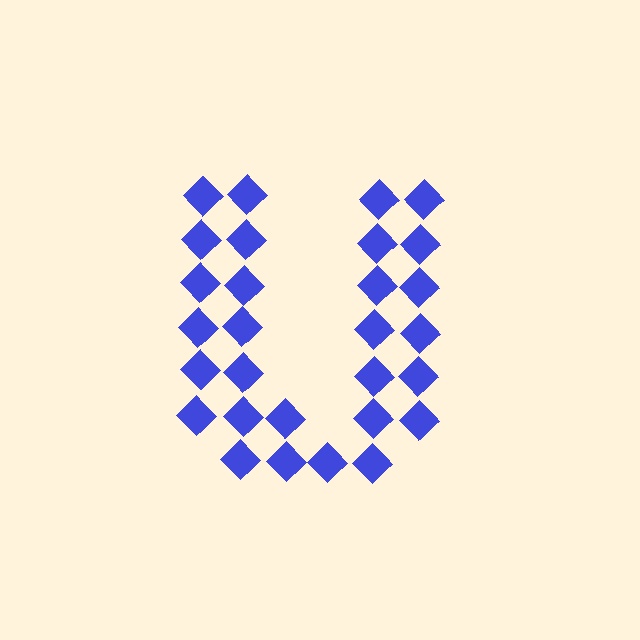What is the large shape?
The large shape is the letter U.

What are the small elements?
The small elements are diamonds.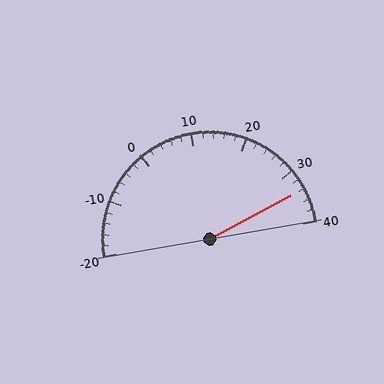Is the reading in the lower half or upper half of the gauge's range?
The reading is in the upper half of the range (-20 to 40).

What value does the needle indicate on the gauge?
The needle indicates approximately 34.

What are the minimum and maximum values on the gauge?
The gauge ranges from -20 to 40.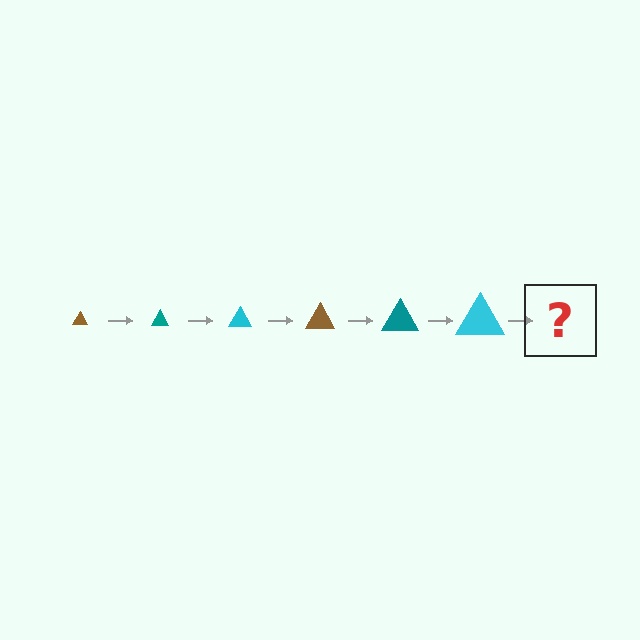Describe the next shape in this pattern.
It should be a brown triangle, larger than the previous one.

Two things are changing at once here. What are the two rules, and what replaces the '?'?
The two rules are that the triangle grows larger each step and the color cycles through brown, teal, and cyan. The '?' should be a brown triangle, larger than the previous one.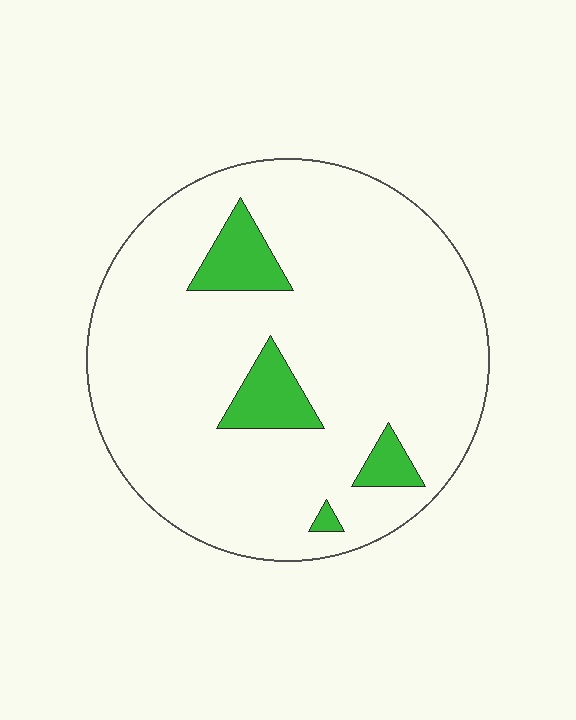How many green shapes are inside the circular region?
4.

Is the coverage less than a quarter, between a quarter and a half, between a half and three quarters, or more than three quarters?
Less than a quarter.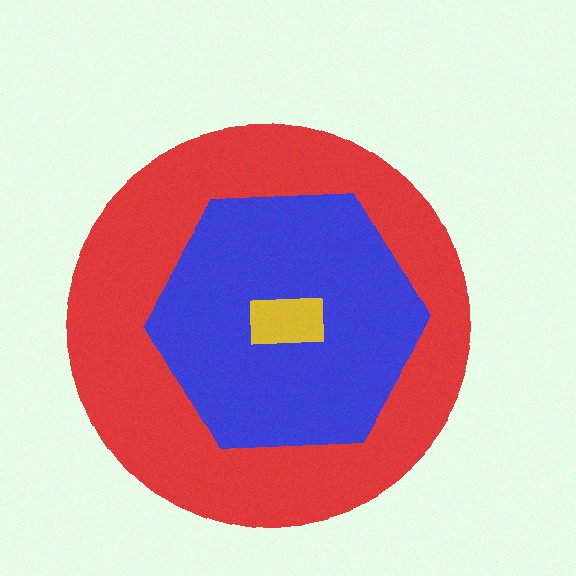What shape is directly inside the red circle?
The blue hexagon.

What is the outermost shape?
The red circle.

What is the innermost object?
The yellow rectangle.